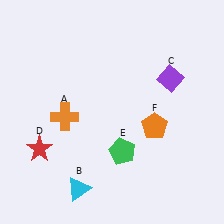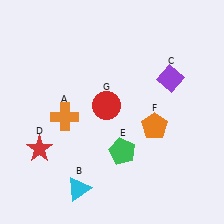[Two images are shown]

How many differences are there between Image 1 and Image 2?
There is 1 difference between the two images.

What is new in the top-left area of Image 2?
A red circle (G) was added in the top-left area of Image 2.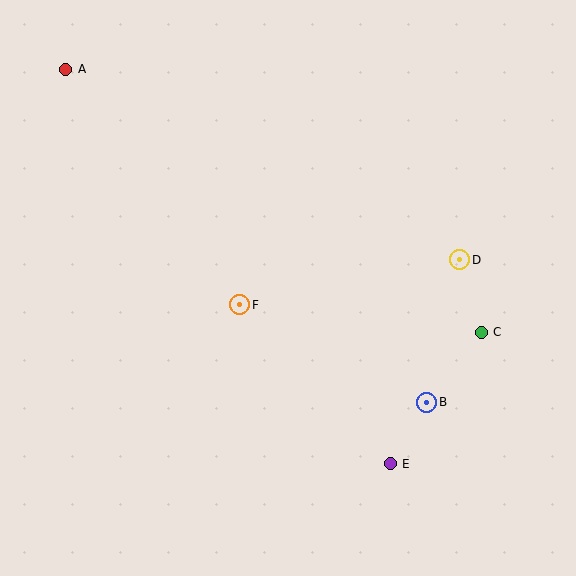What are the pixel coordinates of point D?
Point D is at (460, 260).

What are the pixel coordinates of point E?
Point E is at (390, 464).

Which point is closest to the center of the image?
Point F at (240, 305) is closest to the center.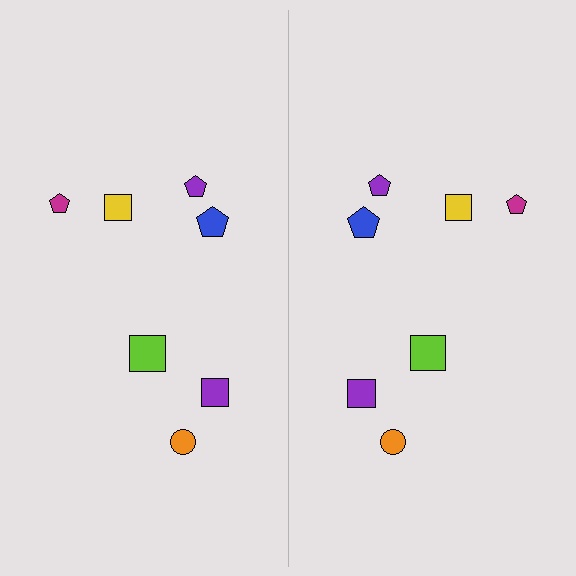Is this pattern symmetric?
Yes, this pattern has bilateral (reflection) symmetry.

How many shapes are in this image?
There are 14 shapes in this image.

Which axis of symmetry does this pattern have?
The pattern has a vertical axis of symmetry running through the center of the image.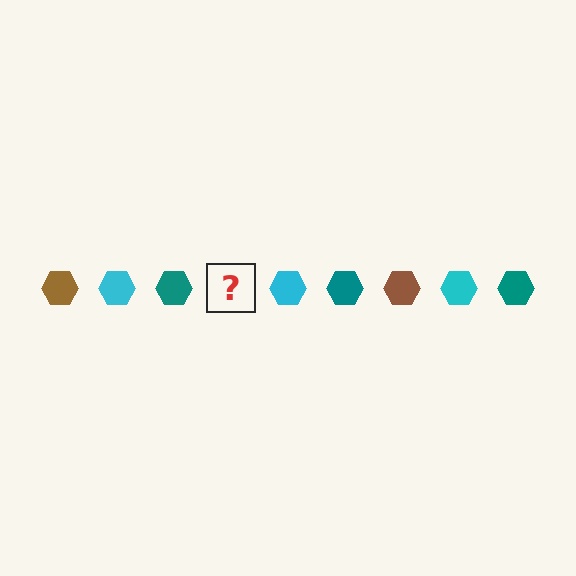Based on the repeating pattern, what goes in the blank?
The blank should be a brown hexagon.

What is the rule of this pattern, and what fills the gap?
The rule is that the pattern cycles through brown, cyan, teal hexagons. The gap should be filled with a brown hexagon.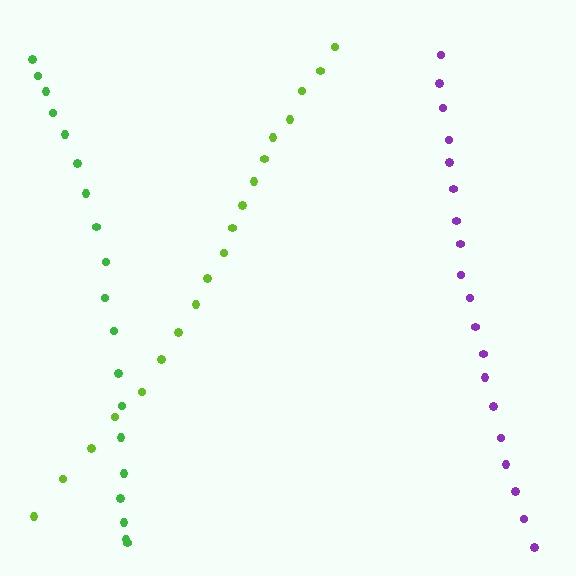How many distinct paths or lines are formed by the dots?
There are 3 distinct paths.